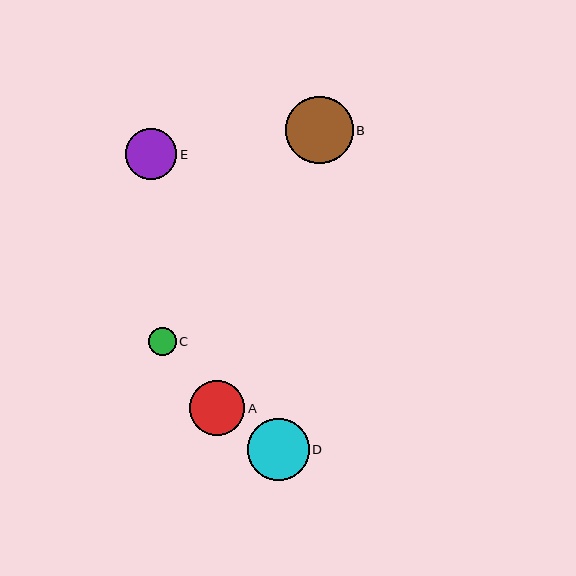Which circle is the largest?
Circle B is the largest with a size of approximately 67 pixels.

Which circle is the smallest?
Circle C is the smallest with a size of approximately 27 pixels.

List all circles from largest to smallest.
From largest to smallest: B, D, A, E, C.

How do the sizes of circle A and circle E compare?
Circle A and circle E are approximately the same size.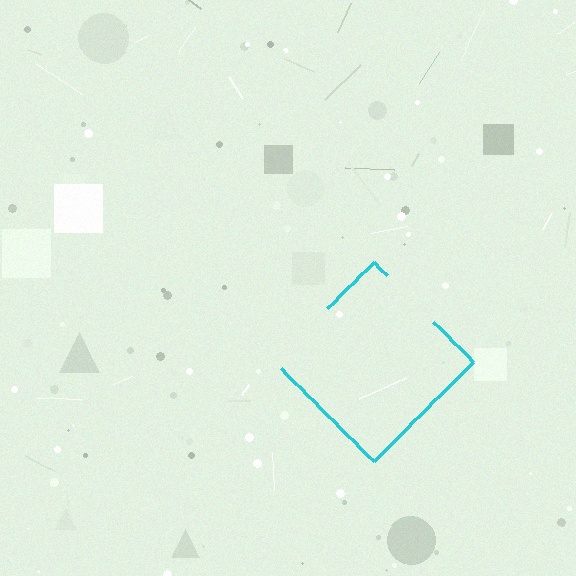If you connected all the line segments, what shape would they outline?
They would outline a diamond.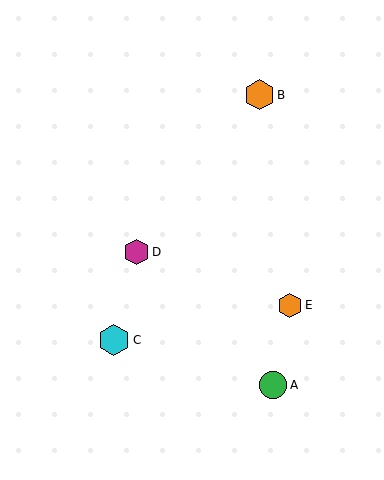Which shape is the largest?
The cyan hexagon (labeled C) is the largest.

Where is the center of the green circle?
The center of the green circle is at (273, 385).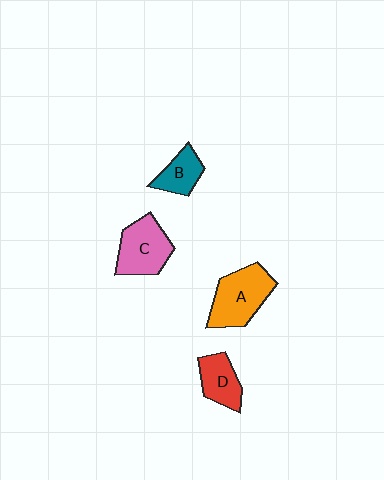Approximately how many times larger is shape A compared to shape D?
Approximately 1.6 times.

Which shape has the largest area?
Shape A (orange).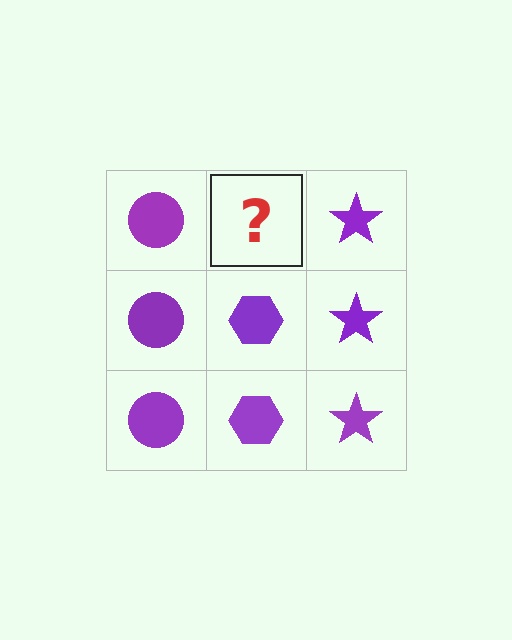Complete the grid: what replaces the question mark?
The question mark should be replaced with a purple hexagon.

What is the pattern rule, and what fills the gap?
The rule is that each column has a consistent shape. The gap should be filled with a purple hexagon.